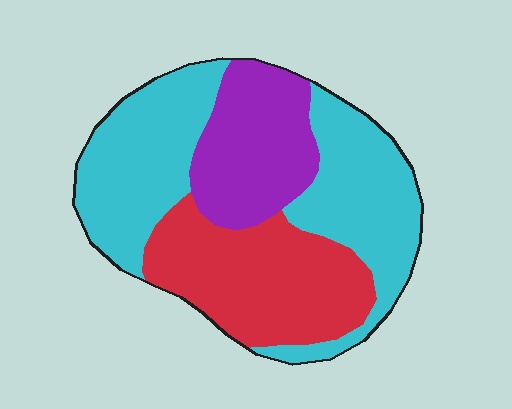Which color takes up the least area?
Purple, at roughly 20%.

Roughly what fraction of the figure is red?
Red takes up about one third (1/3) of the figure.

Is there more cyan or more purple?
Cyan.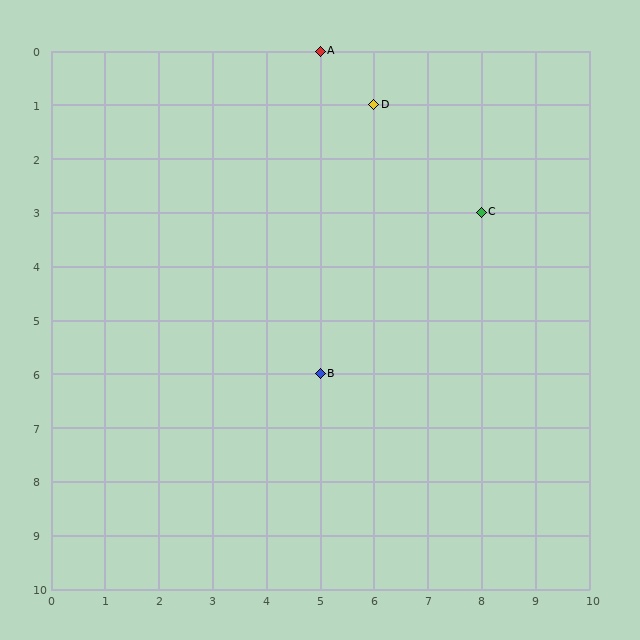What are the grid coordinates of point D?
Point D is at grid coordinates (6, 1).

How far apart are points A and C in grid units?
Points A and C are 3 columns and 3 rows apart (about 4.2 grid units diagonally).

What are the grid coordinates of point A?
Point A is at grid coordinates (5, 0).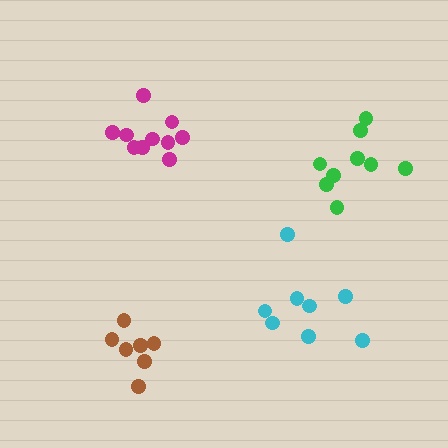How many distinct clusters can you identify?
There are 4 distinct clusters.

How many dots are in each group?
Group 1: 7 dots, Group 2: 8 dots, Group 3: 10 dots, Group 4: 9 dots (34 total).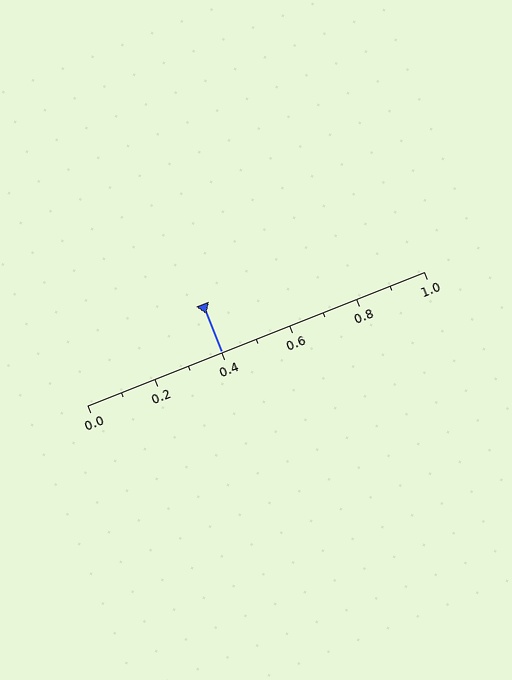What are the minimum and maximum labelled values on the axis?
The axis runs from 0.0 to 1.0.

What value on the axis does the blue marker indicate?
The marker indicates approximately 0.4.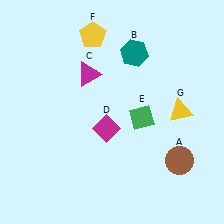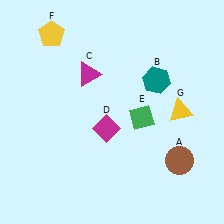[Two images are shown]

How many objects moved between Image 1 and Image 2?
2 objects moved between the two images.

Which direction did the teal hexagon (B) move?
The teal hexagon (B) moved down.